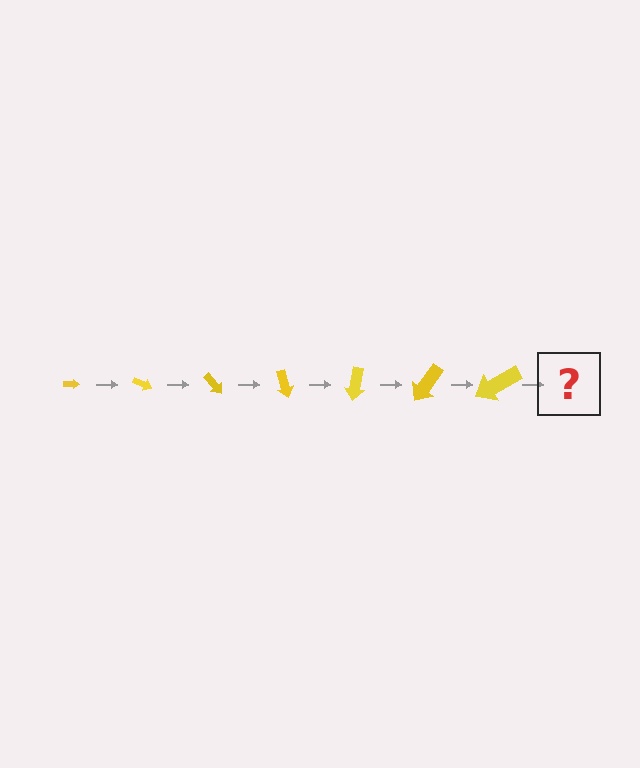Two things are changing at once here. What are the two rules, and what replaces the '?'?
The two rules are that the arrow grows larger each step and it rotates 25 degrees each step. The '?' should be an arrow, larger than the previous one and rotated 175 degrees from the start.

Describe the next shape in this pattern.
It should be an arrow, larger than the previous one and rotated 175 degrees from the start.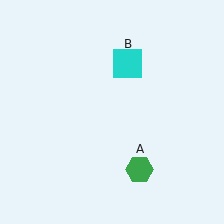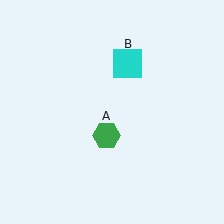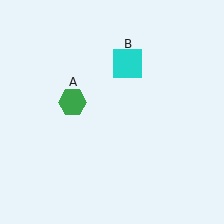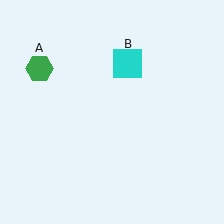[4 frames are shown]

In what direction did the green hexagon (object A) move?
The green hexagon (object A) moved up and to the left.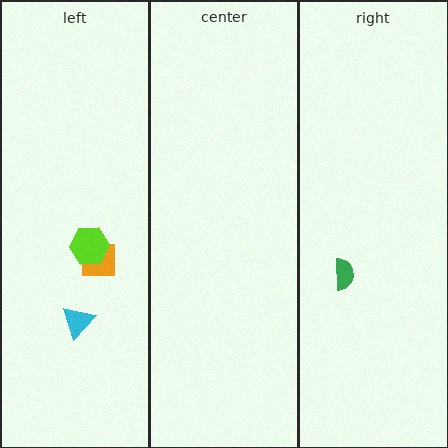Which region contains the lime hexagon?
The left region.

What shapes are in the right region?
The green semicircle.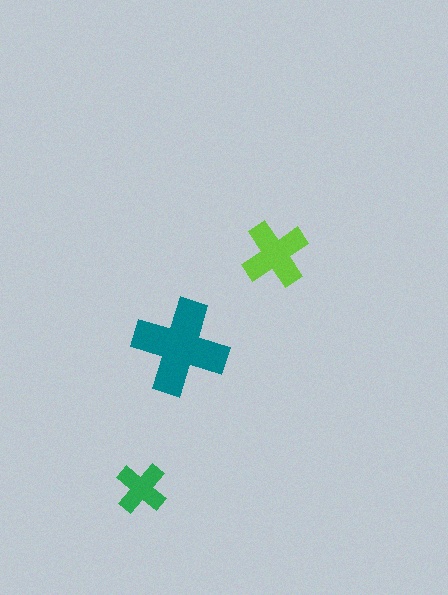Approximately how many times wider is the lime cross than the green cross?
About 1.5 times wider.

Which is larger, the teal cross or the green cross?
The teal one.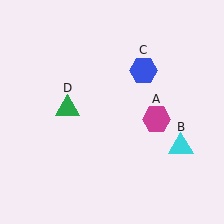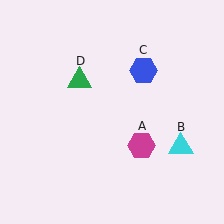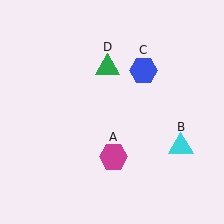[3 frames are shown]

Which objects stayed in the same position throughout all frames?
Cyan triangle (object B) and blue hexagon (object C) remained stationary.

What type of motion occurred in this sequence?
The magenta hexagon (object A), green triangle (object D) rotated clockwise around the center of the scene.